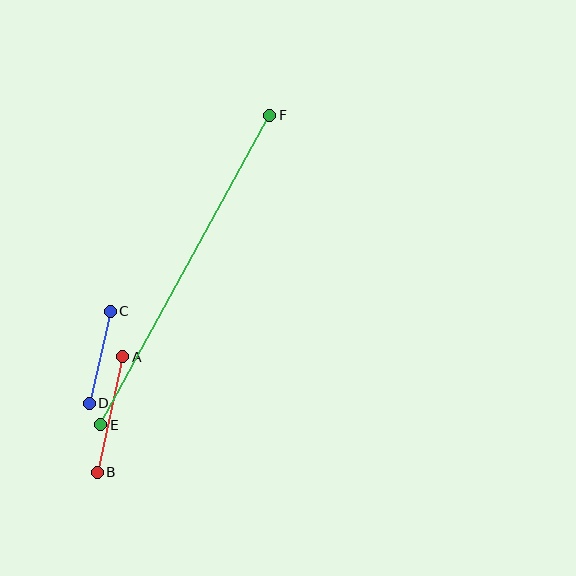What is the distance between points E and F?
The distance is approximately 353 pixels.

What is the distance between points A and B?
The distance is approximately 118 pixels.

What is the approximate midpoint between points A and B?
The midpoint is at approximately (110, 414) pixels.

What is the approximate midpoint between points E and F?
The midpoint is at approximately (185, 270) pixels.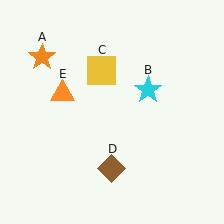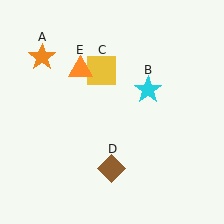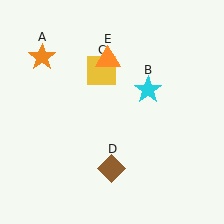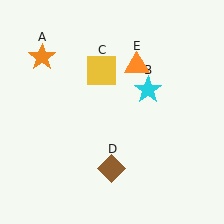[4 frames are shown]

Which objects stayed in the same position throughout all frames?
Orange star (object A) and cyan star (object B) and yellow square (object C) and brown diamond (object D) remained stationary.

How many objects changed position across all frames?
1 object changed position: orange triangle (object E).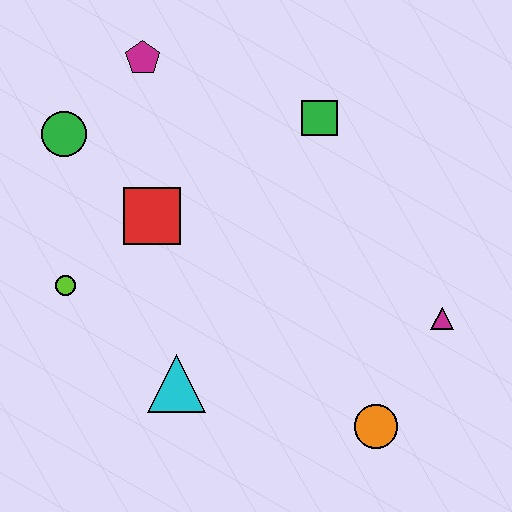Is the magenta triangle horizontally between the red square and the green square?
No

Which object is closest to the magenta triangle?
The orange circle is closest to the magenta triangle.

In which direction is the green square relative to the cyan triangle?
The green square is above the cyan triangle.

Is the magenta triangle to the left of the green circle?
No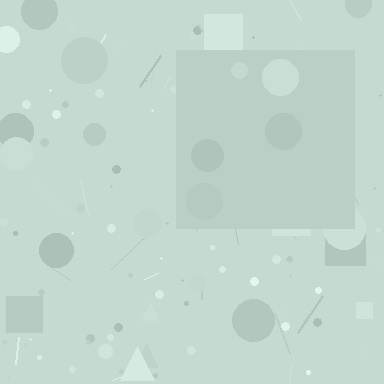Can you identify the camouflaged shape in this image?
The camouflaged shape is a square.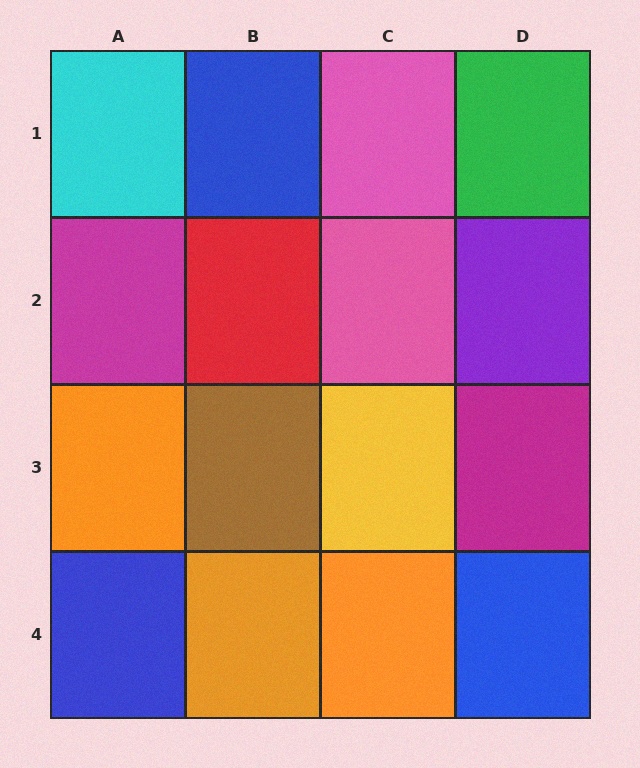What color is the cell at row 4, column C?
Orange.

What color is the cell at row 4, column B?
Orange.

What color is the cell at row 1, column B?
Blue.